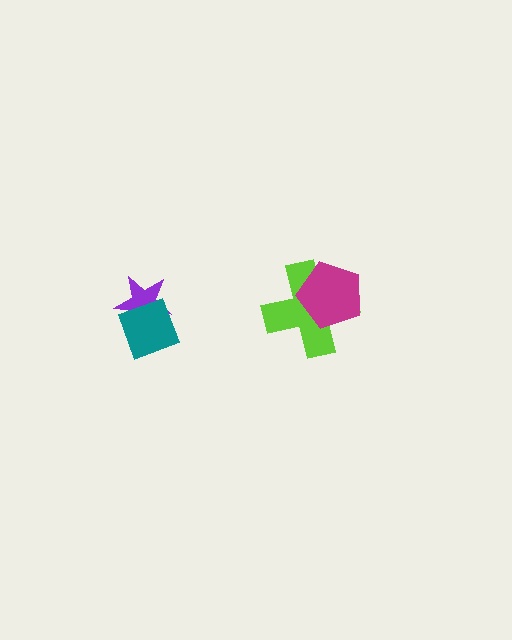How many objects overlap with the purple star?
1 object overlaps with the purple star.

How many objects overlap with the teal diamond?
1 object overlaps with the teal diamond.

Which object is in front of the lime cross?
The magenta pentagon is in front of the lime cross.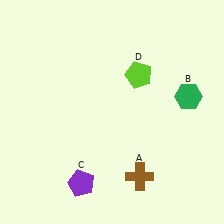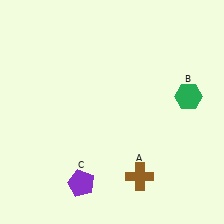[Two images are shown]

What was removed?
The lime pentagon (D) was removed in Image 2.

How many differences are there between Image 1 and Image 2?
There is 1 difference between the two images.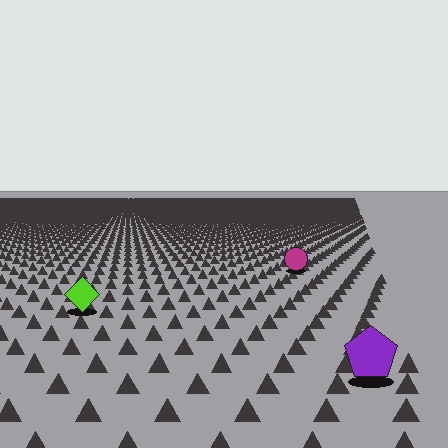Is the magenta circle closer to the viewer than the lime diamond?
No. The lime diamond is closer — you can tell from the texture gradient: the ground texture is coarser near it.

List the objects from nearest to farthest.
From nearest to farthest: the purple pentagon, the lime diamond, the magenta circle.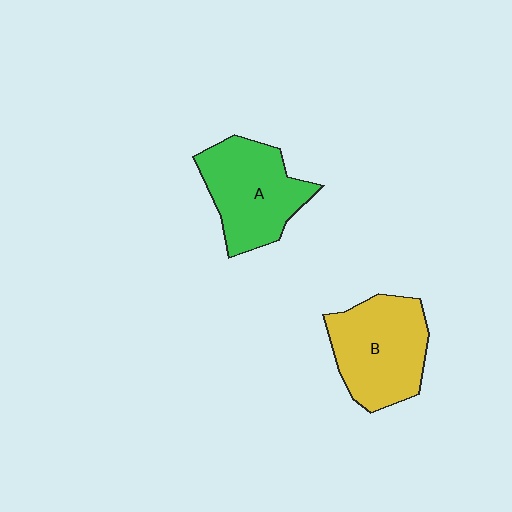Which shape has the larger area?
Shape B (yellow).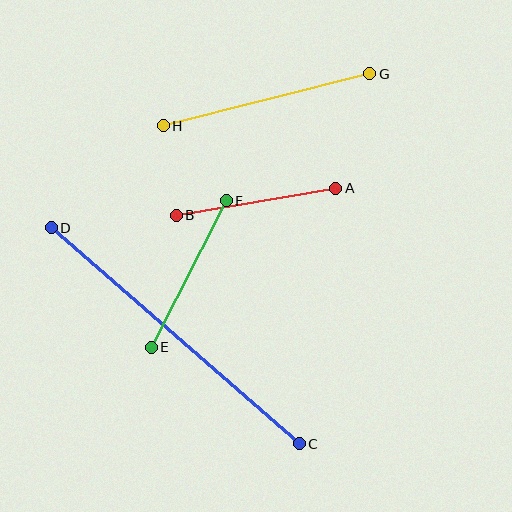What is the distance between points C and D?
The distance is approximately 329 pixels.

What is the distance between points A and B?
The distance is approximately 162 pixels.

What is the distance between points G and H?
The distance is approximately 213 pixels.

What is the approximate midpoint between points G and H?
The midpoint is at approximately (266, 100) pixels.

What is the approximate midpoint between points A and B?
The midpoint is at approximately (256, 202) pixels.